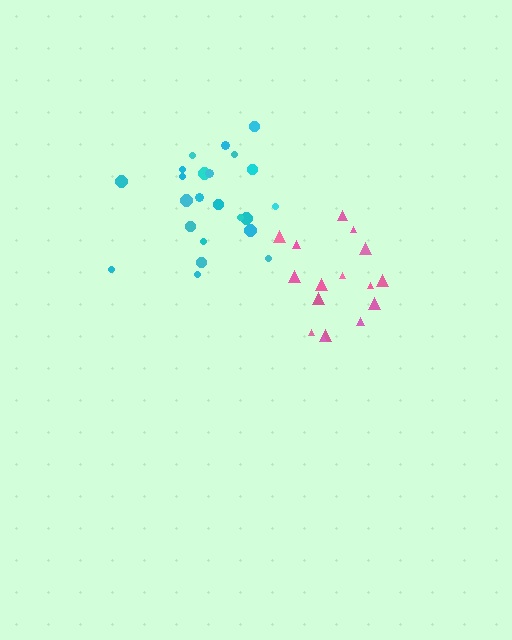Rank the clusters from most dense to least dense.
pink, cyan.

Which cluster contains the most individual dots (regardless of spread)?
Cyan (23).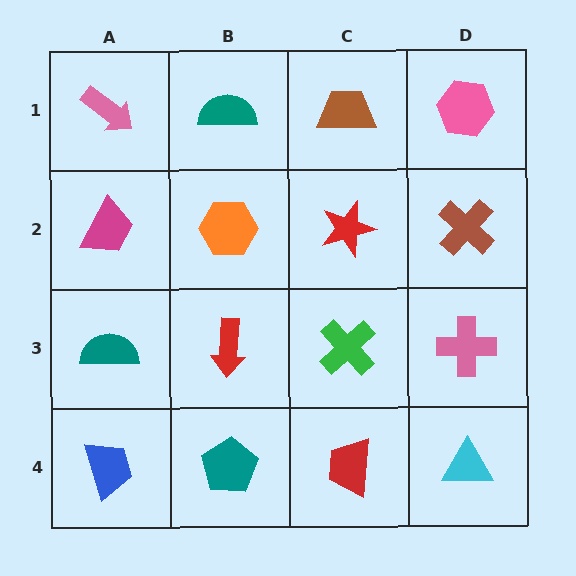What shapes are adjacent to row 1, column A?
A magenta trapezoid (row 2, column A), a teal semicircle (row 1, column B).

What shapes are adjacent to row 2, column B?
A teal semicircle (row 1, column B), a red arrow (row 3, column B), a magenta trapezoid (row 2, column A), a red star (row 2, column C).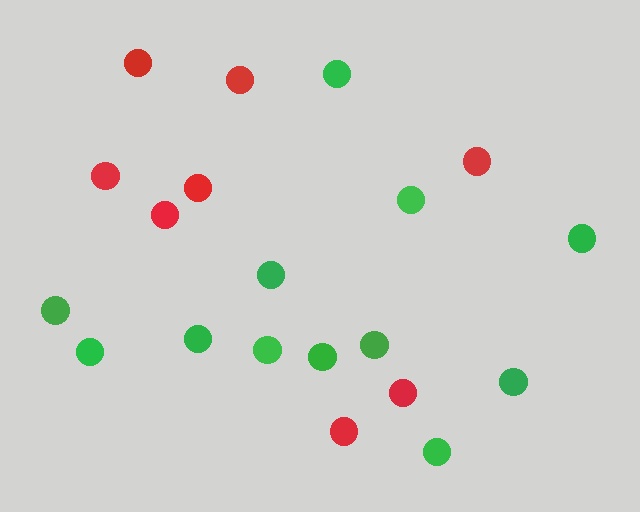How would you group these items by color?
There are 2 groups: one group of red circles (8) and one group of green circles (12).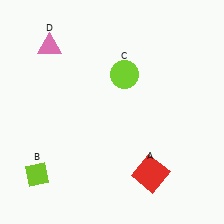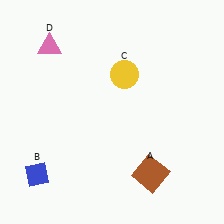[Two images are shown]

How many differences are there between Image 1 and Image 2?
There are 3 differences between the two images.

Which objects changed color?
A changed from red to brown. B changed from lime to blue. C changed from lime to yellow.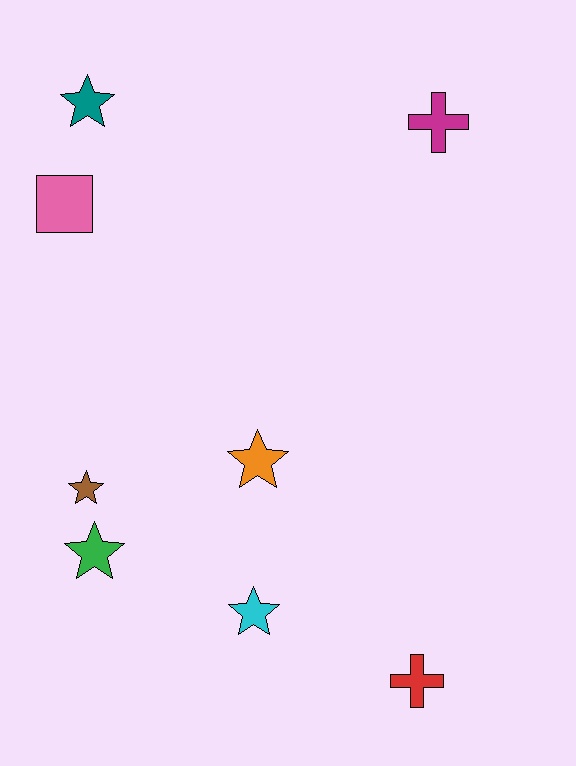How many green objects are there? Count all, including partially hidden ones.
There is 1 green object.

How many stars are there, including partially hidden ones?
There are 5 stars.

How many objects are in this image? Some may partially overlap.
There are 8 objects.